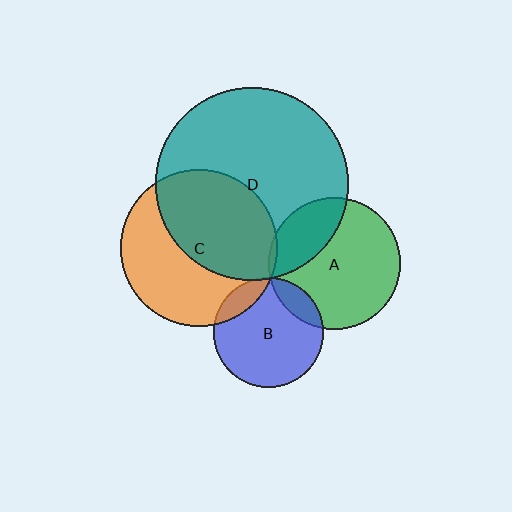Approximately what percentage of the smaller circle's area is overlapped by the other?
Approximately 5%.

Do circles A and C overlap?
Yes.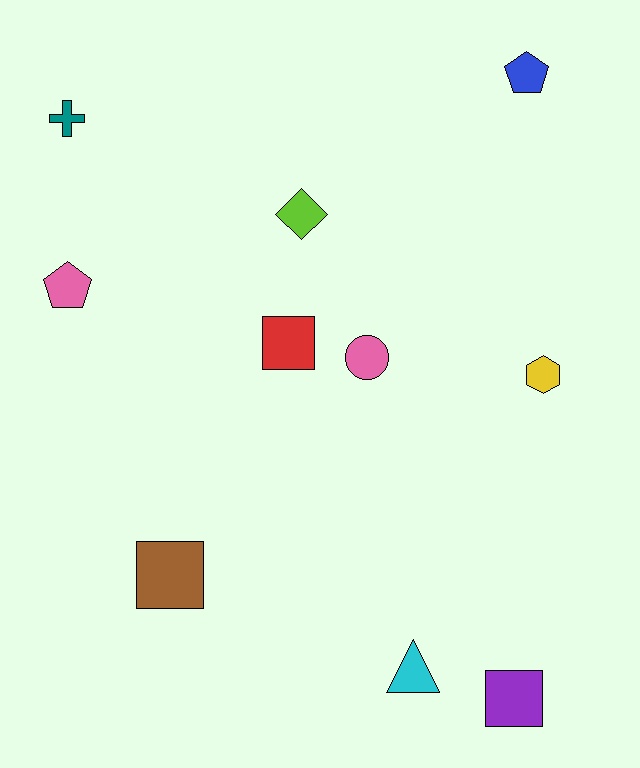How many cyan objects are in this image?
There is 1 cyan object.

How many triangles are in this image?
There is 1 triangle.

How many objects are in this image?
There are 10 objects.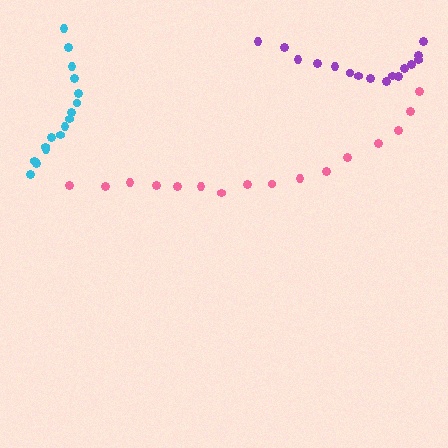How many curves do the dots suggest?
There are 3 distinct paths.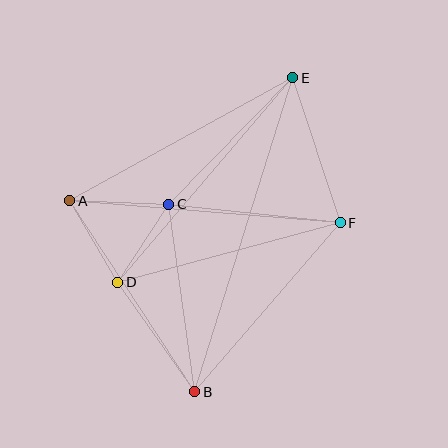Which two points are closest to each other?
Points C and D are closest to each other.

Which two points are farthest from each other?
Points B and E are farthest from each other.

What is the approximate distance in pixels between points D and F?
The distance between D and F is approximately 230 pixels.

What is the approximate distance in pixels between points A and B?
The distance between A and B is approximately 228 pixels.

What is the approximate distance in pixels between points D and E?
The distance between D and E is approximately 269 pixels.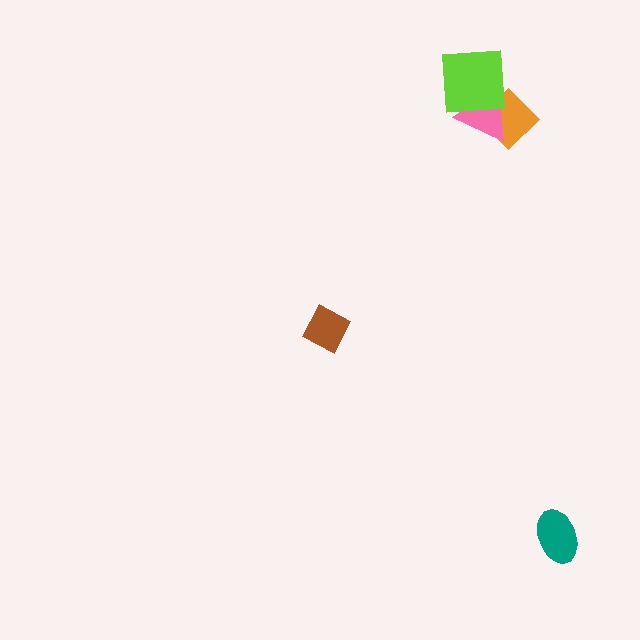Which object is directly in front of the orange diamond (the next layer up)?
The pink triangle is directly in front of the orange diamond.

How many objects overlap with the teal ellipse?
0 objects overlap with the teal ellipse.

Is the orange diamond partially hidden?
Yes, it is partially covered by another shape.